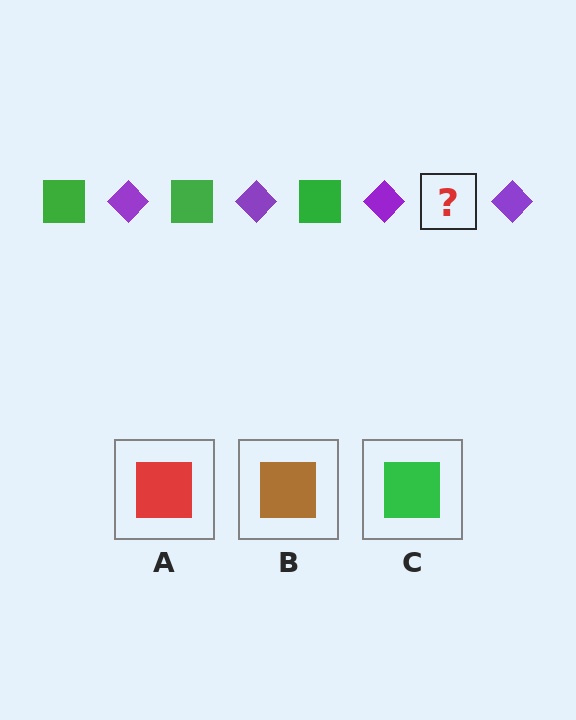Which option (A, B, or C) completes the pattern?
C.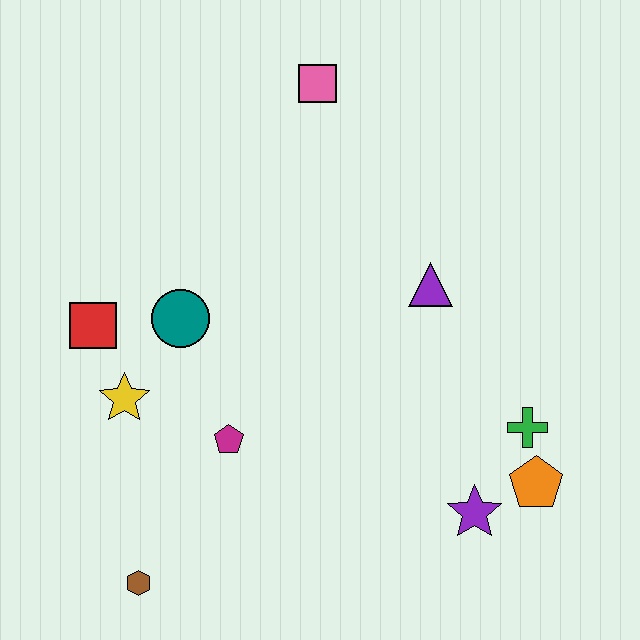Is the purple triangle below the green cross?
No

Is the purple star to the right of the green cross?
No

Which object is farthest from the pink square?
The brown hexagon is farthest from the pink square.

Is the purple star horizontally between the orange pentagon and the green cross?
No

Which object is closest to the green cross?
The orange pentagon is closest to the green cross.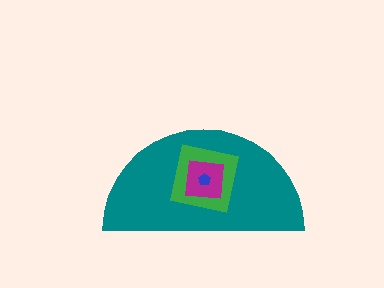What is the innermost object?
The blue pentagon.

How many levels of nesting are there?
4.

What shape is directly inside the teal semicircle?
The green square.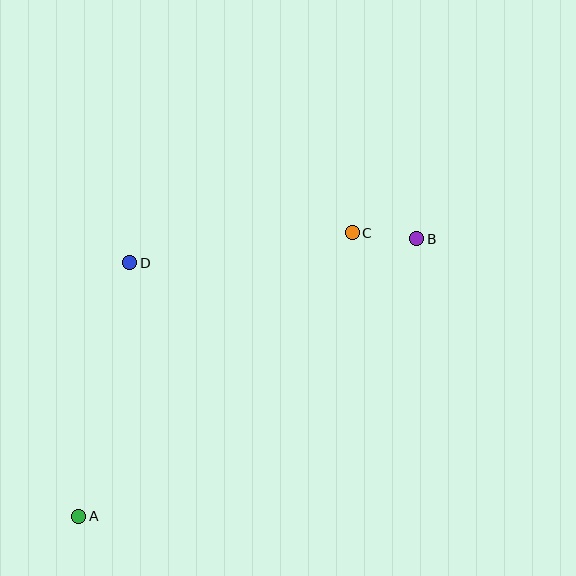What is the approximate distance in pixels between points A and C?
The distance between A and C is approximately 394 pixels.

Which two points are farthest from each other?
Points A and B are farthest from each other.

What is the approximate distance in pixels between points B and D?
The distance between B and D is approximately 288 pixels.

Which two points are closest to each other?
Points B and C are closest to each other.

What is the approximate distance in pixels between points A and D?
The distance between A and D is approximately 258 pixels.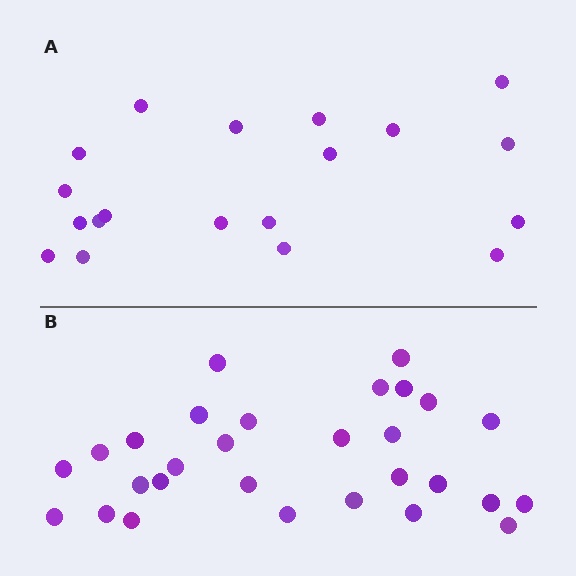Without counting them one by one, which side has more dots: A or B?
Region B (the bottom region) has more dots.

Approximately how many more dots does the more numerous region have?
Region B has roughly 10 or so more dots than region A.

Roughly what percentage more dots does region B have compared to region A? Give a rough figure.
About 55% more.